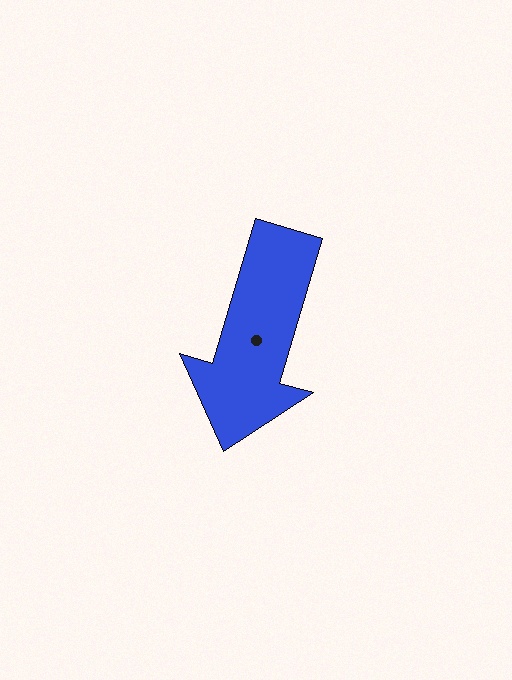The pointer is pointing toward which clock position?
Roughly 7 o'clock.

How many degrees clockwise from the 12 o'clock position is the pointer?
Approximately 196 degrees.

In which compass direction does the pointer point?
South.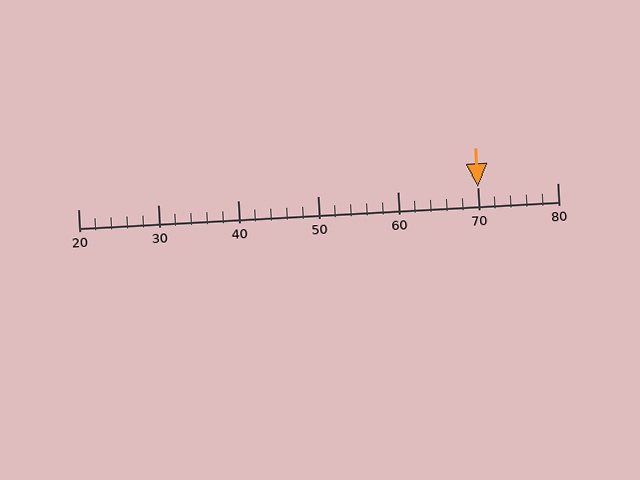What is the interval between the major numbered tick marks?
The major tick marks are spaced 10 units apart.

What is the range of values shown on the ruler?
The ruler shows values from 20 to 80.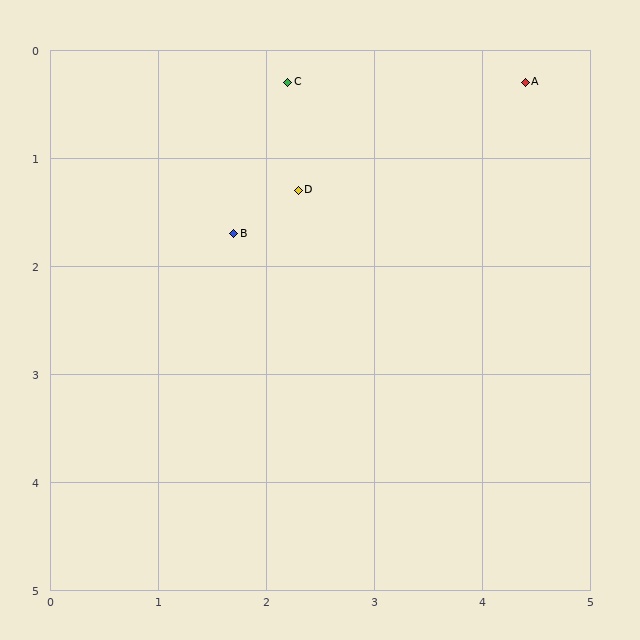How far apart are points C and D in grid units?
Points C and D are about 1.0 grid units apart.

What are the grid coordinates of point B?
Point B is at approximately (1.7, 1.7).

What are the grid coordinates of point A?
Point A is at approximately (4.4, 0.3).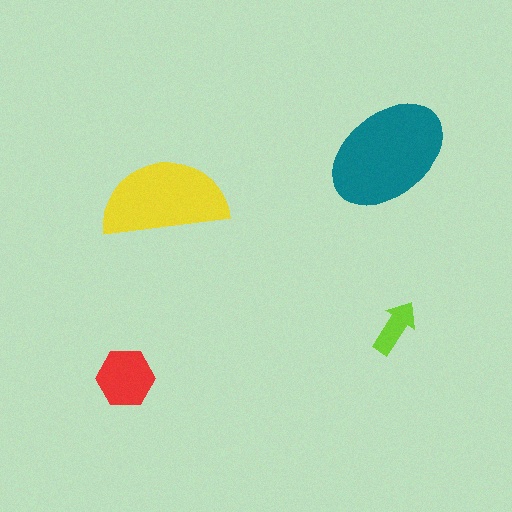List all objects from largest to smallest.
The teal ellipse, the yellow semicircle, the red hexagon, the lime arrow.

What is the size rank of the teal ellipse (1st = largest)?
1st.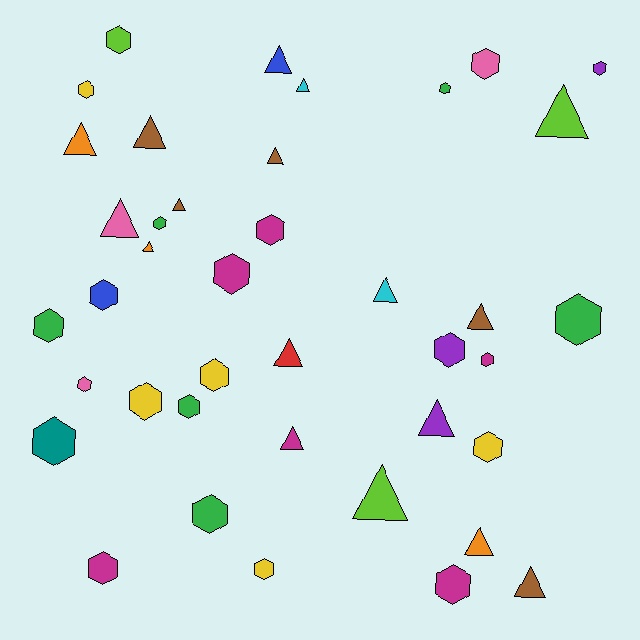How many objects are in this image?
There are 40 objects.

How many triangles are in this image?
There are 17 triangles.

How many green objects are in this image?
There are 6 green objects.